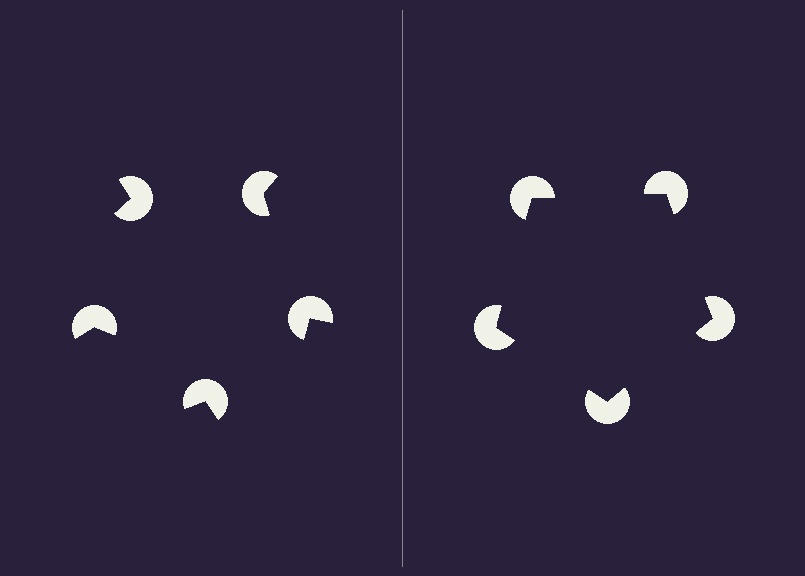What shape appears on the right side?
An illusory pentagon.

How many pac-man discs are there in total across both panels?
10 — 5 on each side.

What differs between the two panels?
The pac-man discs are positioned identically on both sides; only the wedge orientations differ. On the right they align to a pentagon; on the left they are misaligned.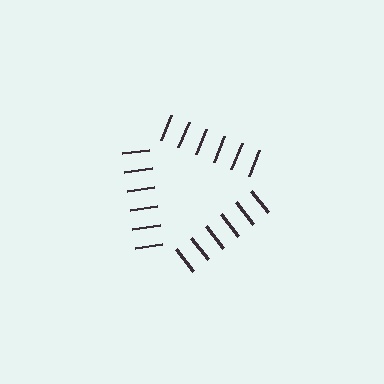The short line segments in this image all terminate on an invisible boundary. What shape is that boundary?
An illusory triangle — the line segments terminate on its edges but no continuous stroke is drawn.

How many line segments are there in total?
18 — 6 along each of the 3 edges.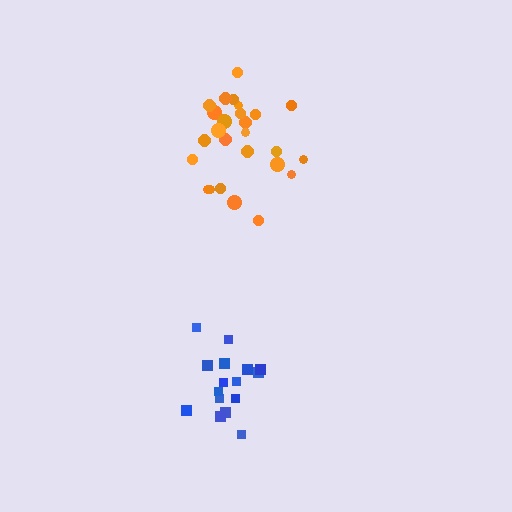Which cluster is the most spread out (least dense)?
Orange.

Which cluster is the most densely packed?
Blue.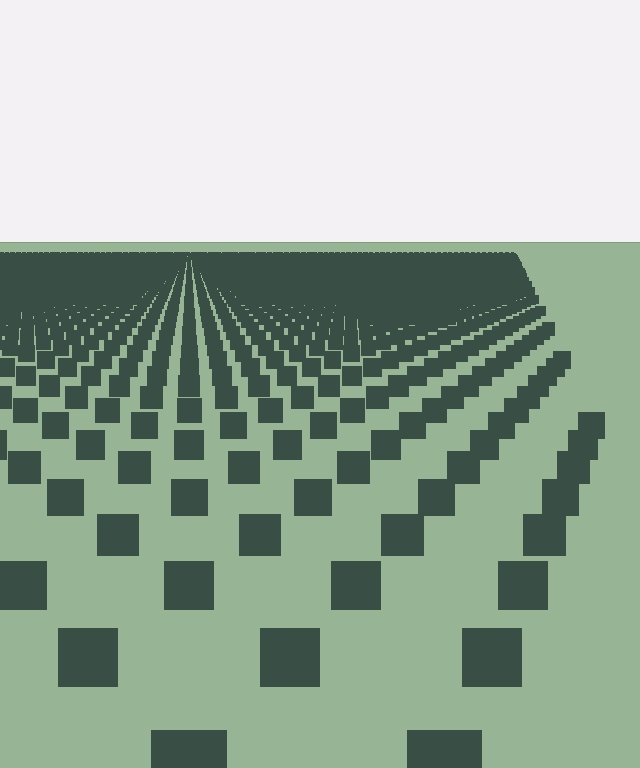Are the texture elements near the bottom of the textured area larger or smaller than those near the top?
Larger. Near the bottom, elements are closer to the viewer and appear at a bigger on-screen size.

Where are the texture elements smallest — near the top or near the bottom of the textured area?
Near the top.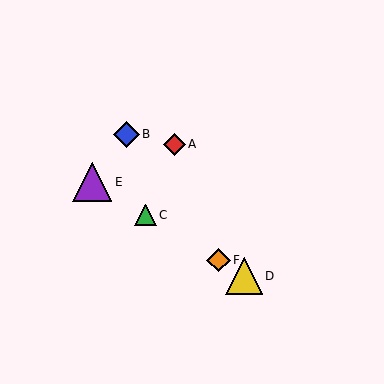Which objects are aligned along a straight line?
Objects C, D, E, F are aligned along a straight line.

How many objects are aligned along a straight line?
4 objects (C, D, E, F) are aligned along a straight line.